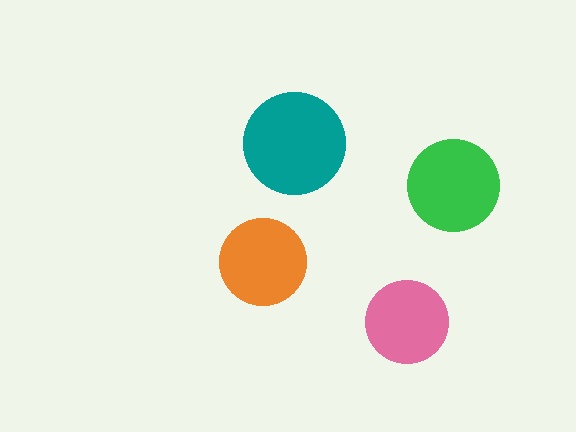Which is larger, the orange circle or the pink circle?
The orange one.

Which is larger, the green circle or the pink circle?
The green one.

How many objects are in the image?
There are 4 objects in the image.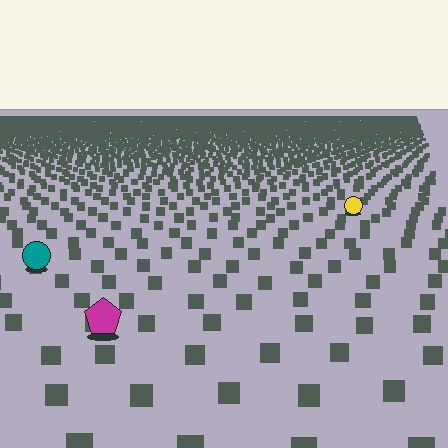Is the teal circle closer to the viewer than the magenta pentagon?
No. The magenta pentagon is closer — you can tell from the texture gradient: the ground texture is coarser near it.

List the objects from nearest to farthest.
From nearest to farthest: the magenta pentagon, the teal circle, the yellow circle.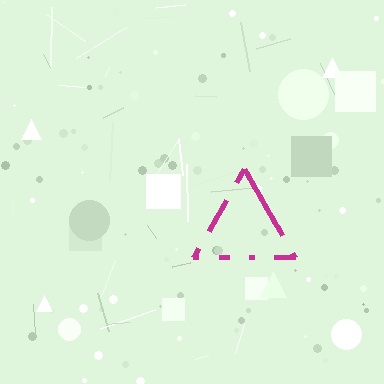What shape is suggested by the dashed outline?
The dashed outline suggests a triangle.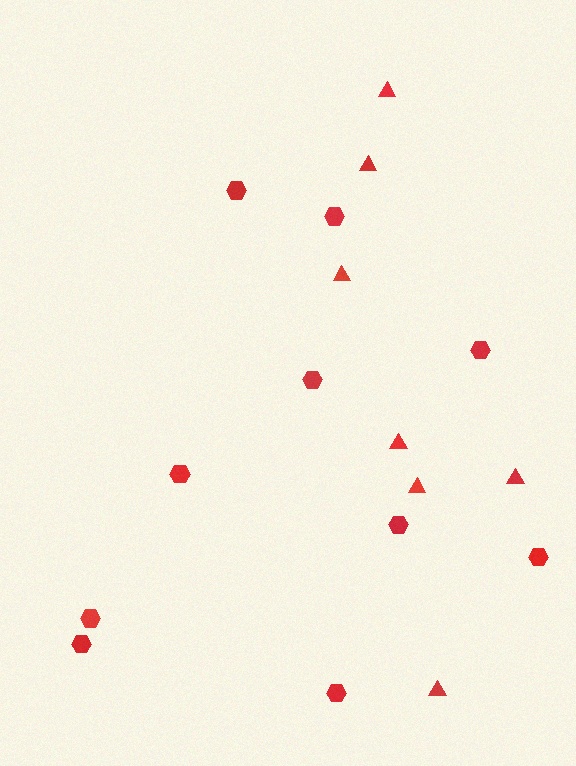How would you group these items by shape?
There are 2 groups: one group of hexagons (10) and one group of triangles (7).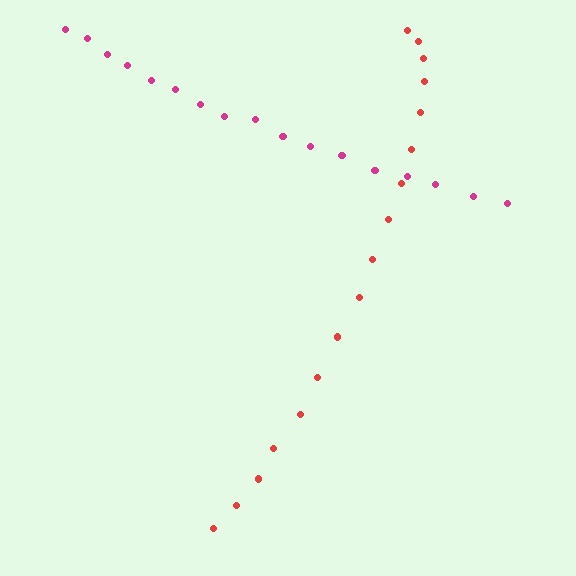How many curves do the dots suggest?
There are 2 distinct paths.